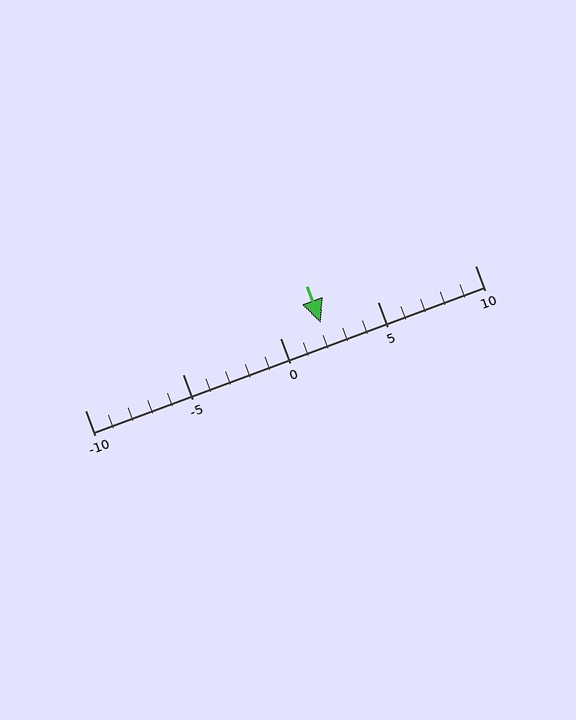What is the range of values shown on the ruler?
The ruler shows values from -10 to 10.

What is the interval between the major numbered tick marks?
The major tick marks are spaced 5 units apart.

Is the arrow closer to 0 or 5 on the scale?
The arrow is closer to 0.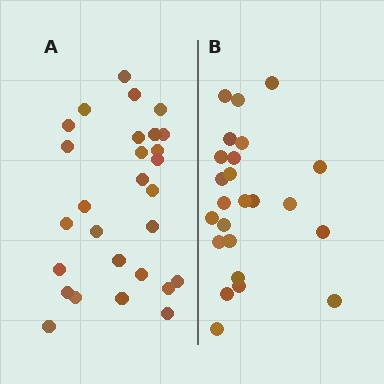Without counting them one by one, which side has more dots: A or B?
Region A (the left region) has more dots.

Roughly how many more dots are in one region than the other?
Region A has about 4 more dots than region B.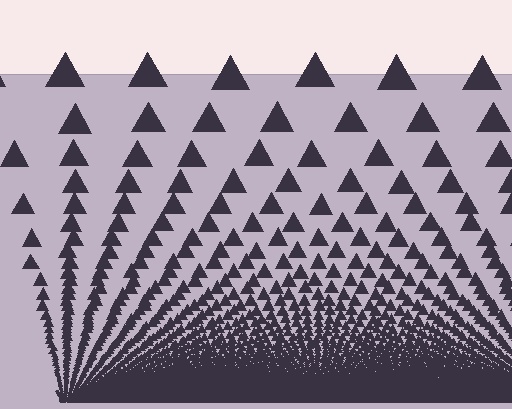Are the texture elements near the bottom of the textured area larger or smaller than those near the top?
Smaller. The gradient is inverted — elements near the bottom are smaller and denser.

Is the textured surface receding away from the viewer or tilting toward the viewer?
The surface appears to tilt toward the viewer. Texture elements get larger and sparser toward the top.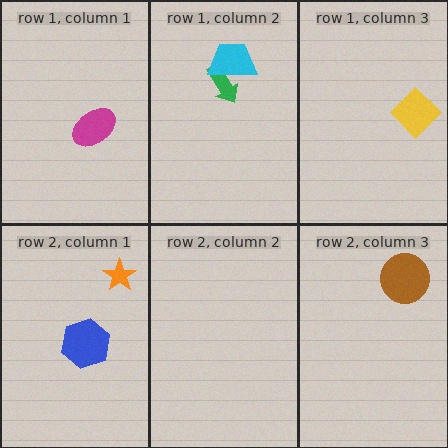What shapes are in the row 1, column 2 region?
The green arrow, the cyan trapezoid.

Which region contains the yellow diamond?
The row 1, column 3 region.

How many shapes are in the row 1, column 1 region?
1.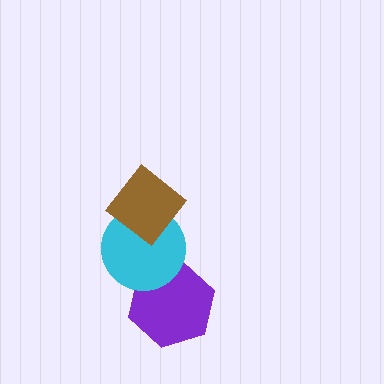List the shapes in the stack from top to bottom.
From top to bottom: the brown diamond, the cyan circle, the purple hexagon.